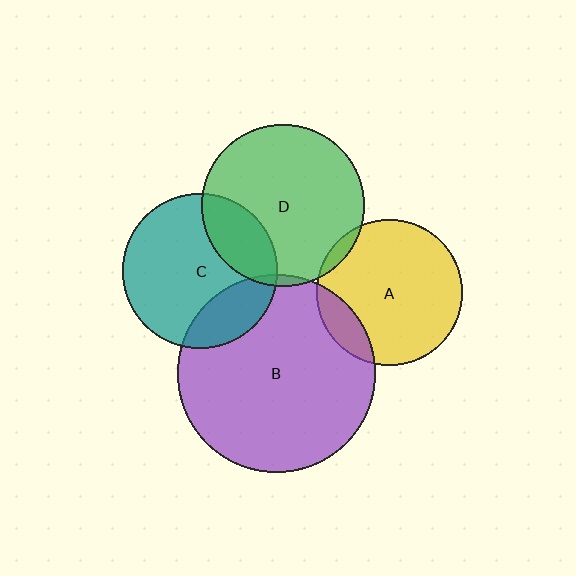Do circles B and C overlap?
Yes.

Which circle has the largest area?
Circle B (purple).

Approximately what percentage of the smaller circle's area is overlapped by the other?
Approximately 20%.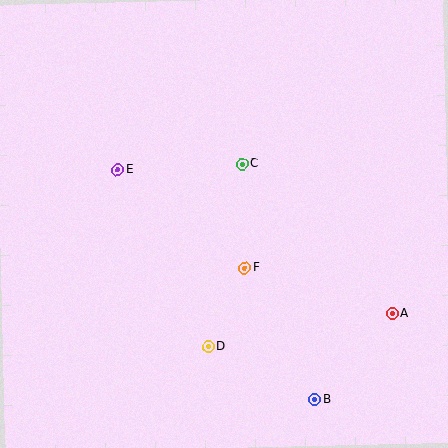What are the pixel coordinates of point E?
Point E is at (117, 170).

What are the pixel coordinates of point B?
Point B is at (315, 399).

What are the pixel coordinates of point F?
Point F is at (245, 268).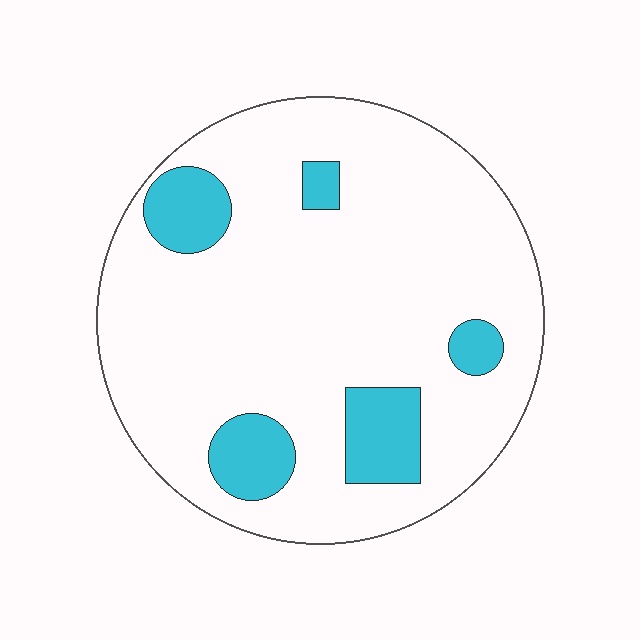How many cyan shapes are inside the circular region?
5.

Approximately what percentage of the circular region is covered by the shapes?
Approximately 15%.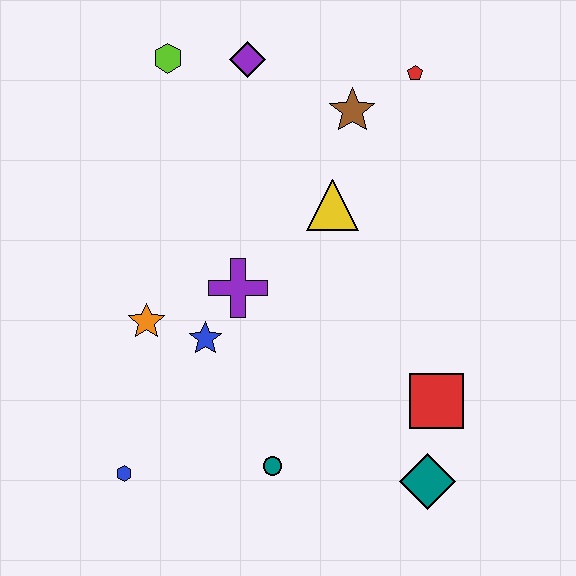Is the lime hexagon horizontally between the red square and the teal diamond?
No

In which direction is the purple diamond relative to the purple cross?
The purple diamond is above the purple cross.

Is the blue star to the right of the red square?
No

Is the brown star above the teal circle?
Yes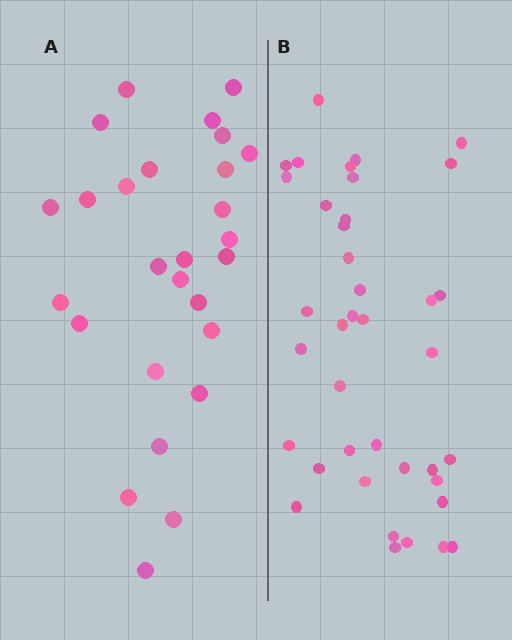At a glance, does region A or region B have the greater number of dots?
Region B (the right region) has more dots.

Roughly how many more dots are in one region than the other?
Region B has roughly 12 or so more dots than region A.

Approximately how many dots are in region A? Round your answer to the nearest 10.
About 30 dots. (The exact count is 27, which rounds to 30.)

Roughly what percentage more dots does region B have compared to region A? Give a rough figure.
About 45% more.